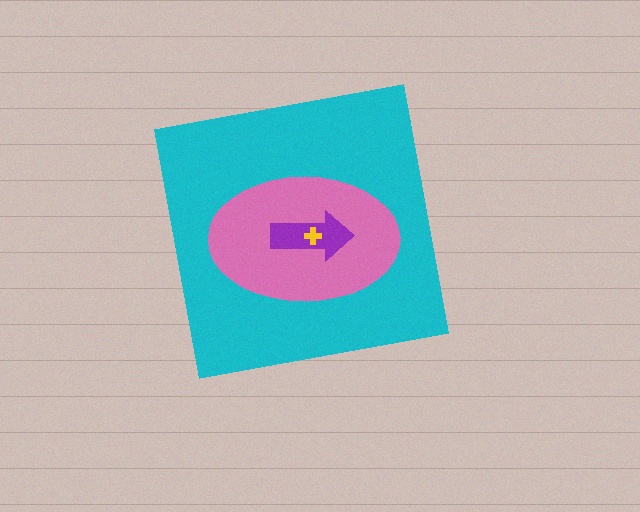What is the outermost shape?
The cyan square.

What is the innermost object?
The yellow cross.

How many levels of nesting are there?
4.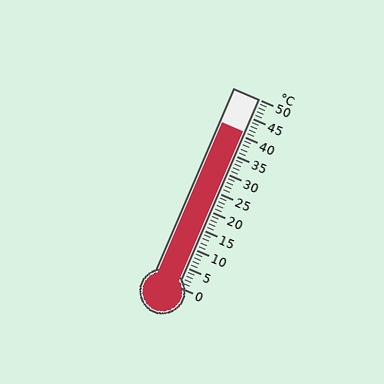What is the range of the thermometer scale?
The thermometer scale ranges from 0°C to 50°C.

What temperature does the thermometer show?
The thermometer shows approximately 41°C.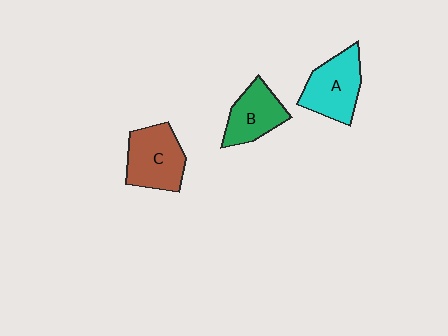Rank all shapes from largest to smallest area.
From largest to smallest: C (brown), A (cyan), B (green).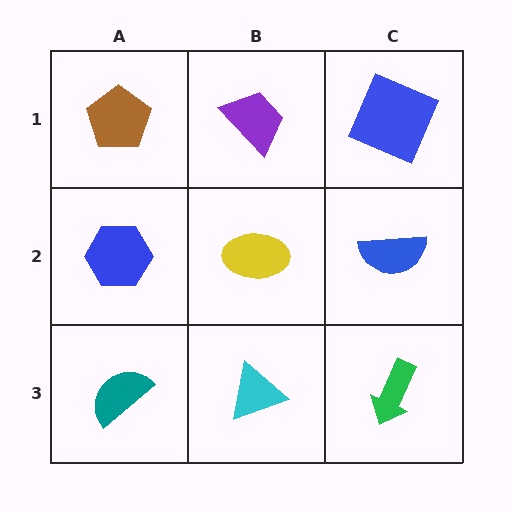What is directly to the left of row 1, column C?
A purple trapezoid.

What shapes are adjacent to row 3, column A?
A blue hexagon (row 2, column A), a cyan triangle (row 3, column B).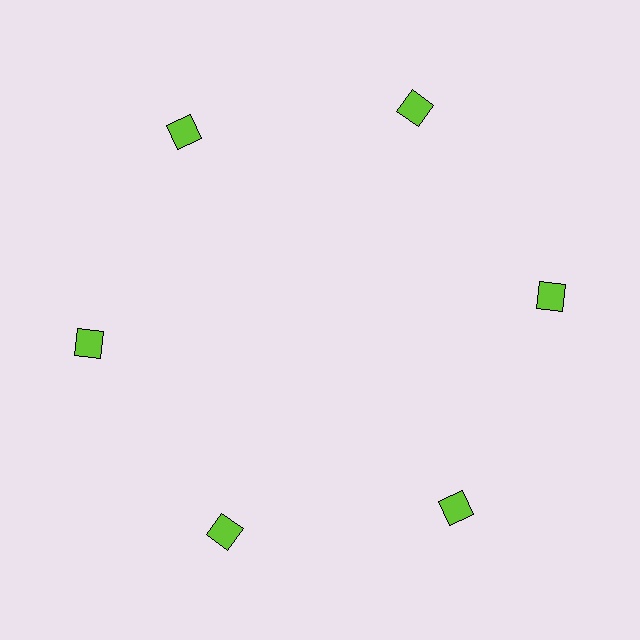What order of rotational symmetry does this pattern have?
This pattern has 6-fold rotational symmetry.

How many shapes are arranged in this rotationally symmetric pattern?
There are 6 shapes, arranged in 6 groups of 1.